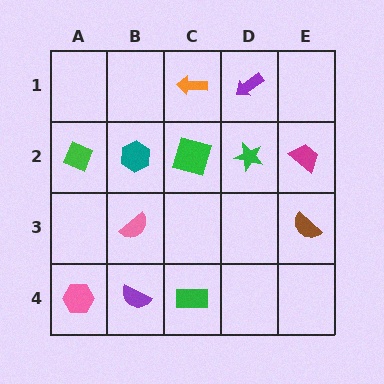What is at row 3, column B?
A pink semicircle.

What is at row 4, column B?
A purple semicircle.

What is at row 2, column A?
A green diamond.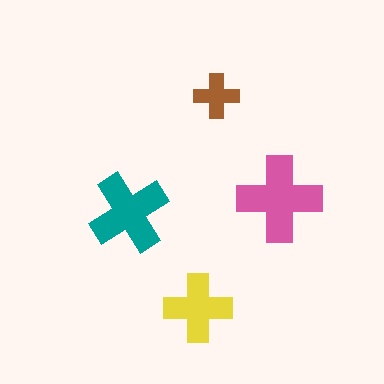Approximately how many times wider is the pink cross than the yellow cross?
About 1.5 times wider.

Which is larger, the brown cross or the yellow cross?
The yellow one.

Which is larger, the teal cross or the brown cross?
The teal one.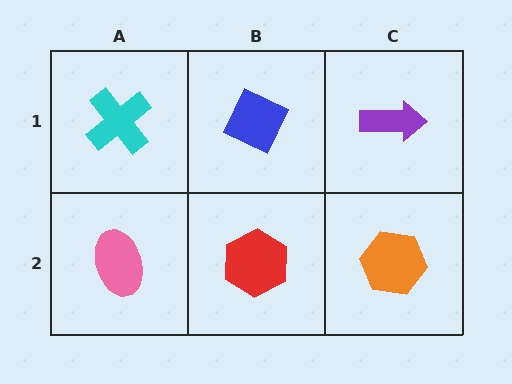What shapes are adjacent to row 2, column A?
A cyan cross (row 1, column A), a red hexagon (row 2, column B).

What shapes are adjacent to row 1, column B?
A red hexagon (row 2, column B), a cyan cross (row 1, column A), a purple arrow (row 1, column C).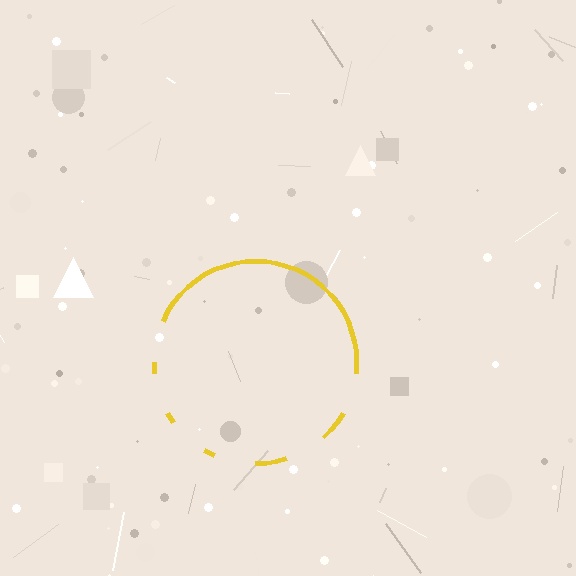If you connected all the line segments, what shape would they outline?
They would outline a circle.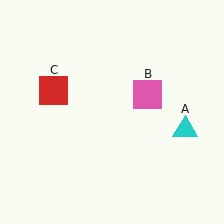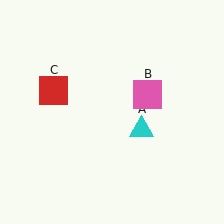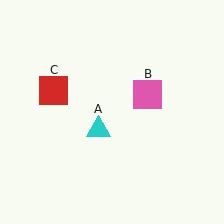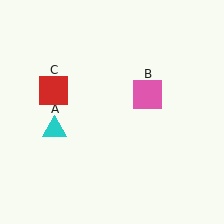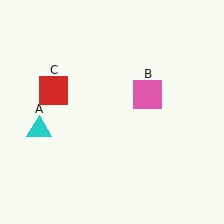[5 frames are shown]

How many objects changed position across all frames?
1 object changed position: cyan triangle (object A).